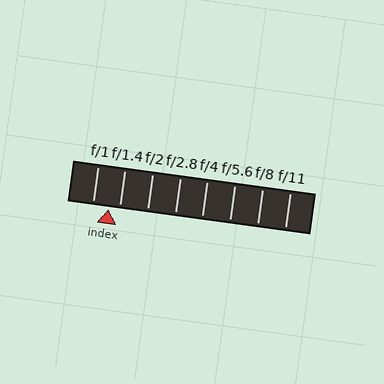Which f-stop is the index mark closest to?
The index mark is closest to f/1.4.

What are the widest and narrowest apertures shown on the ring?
The widest aperture shown is f/1 and the narrowest is f/11.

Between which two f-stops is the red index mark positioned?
The index mark is between f/1 and f/1.4.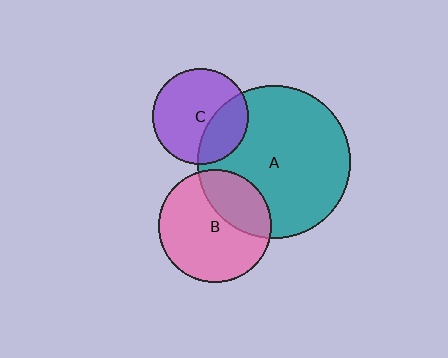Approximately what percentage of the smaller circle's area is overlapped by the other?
Approximately 30%.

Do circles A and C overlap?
Yes.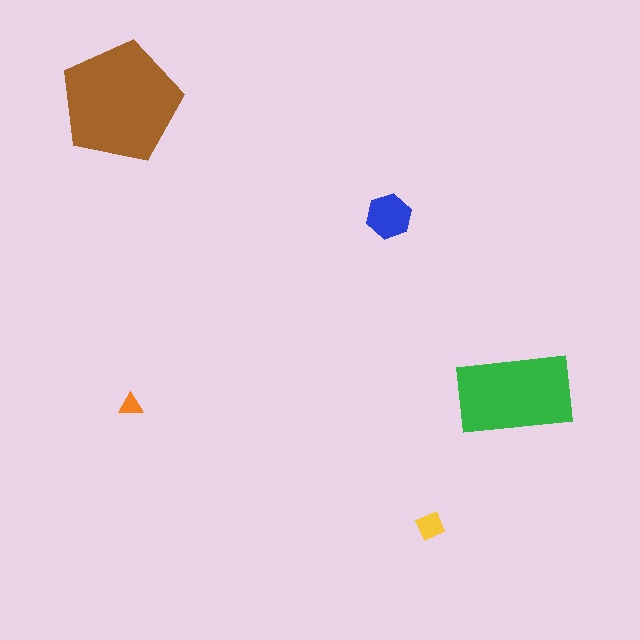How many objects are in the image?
There are 5 objects in the image.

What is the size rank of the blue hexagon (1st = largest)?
3rd.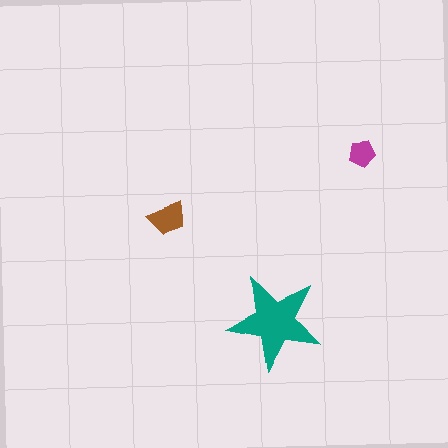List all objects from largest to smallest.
The teal star, the brown trapezoid, the magenta pentagon.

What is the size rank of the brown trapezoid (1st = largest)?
2nd.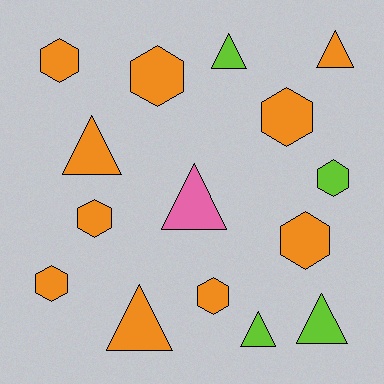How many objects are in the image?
There are 15 objects.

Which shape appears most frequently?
Hexagon, with 8 objects.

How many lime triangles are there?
There are 3 lime triangles.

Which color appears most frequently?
Orange, with 10 objects.